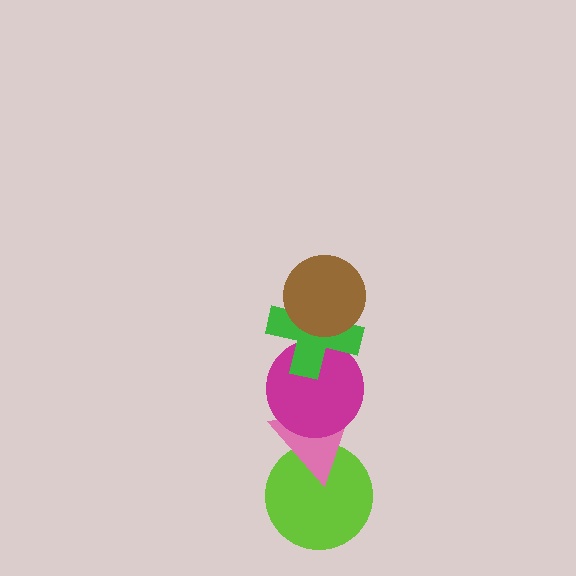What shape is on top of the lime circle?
The pink triangle is on top of the lime circle.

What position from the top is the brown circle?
The brown circle is 1st from the top.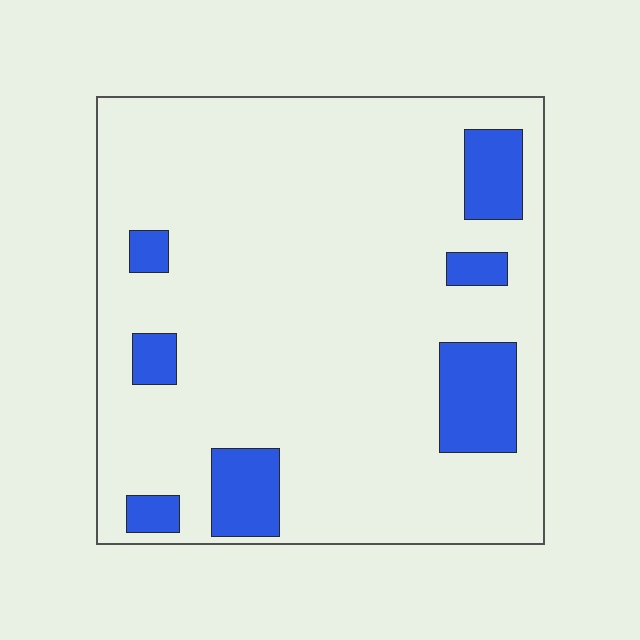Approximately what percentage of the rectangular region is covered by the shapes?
Approximately 15%.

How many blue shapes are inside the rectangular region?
7.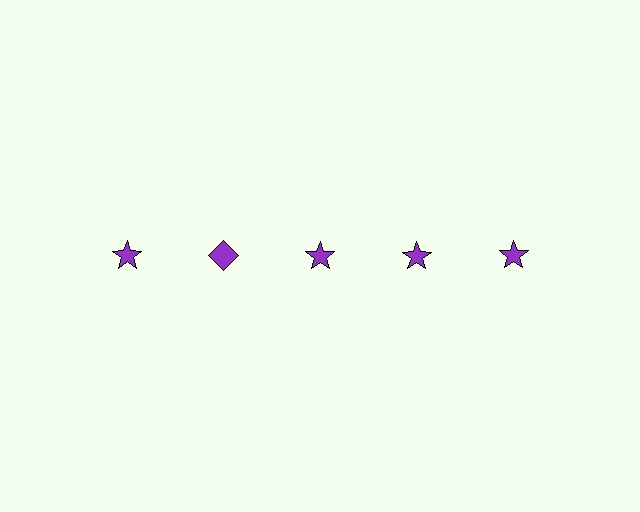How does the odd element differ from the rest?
It has a different shape: diamond instead of star.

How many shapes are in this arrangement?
There are 5 shapes arranged in a grid pattern.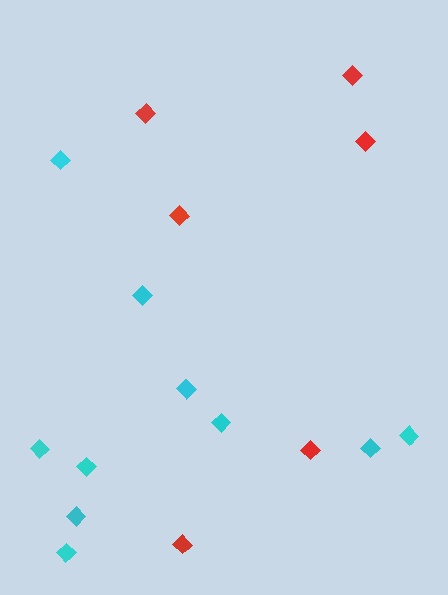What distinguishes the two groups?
There are 2 groups: one group of cyan diamonds (10) and one group of red diamonds (6).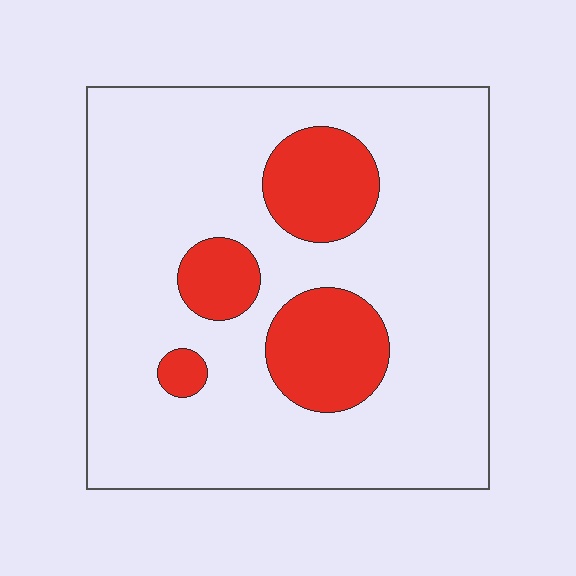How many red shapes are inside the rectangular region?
4.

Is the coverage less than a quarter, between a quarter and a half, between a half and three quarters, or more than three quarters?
Less than a quarter.